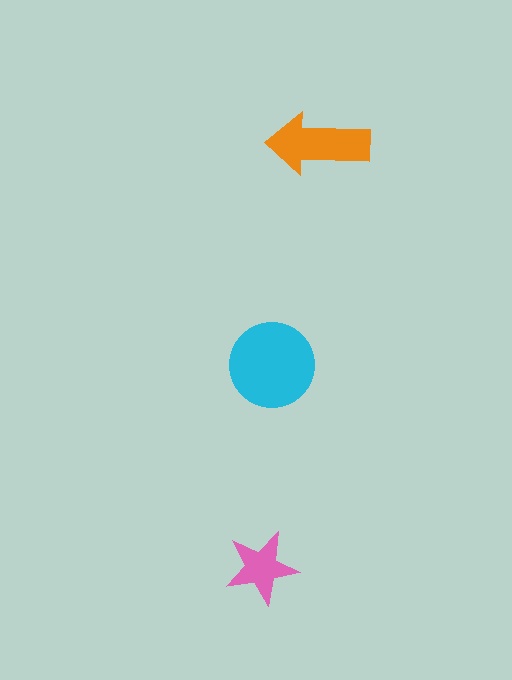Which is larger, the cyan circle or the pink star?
The cyan circle.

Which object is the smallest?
The pink star.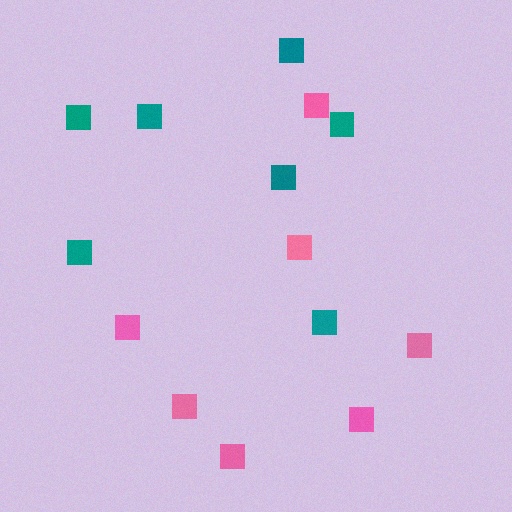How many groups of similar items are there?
There are 2 groups: one group of pink squares (7) and one group of teal squares (7).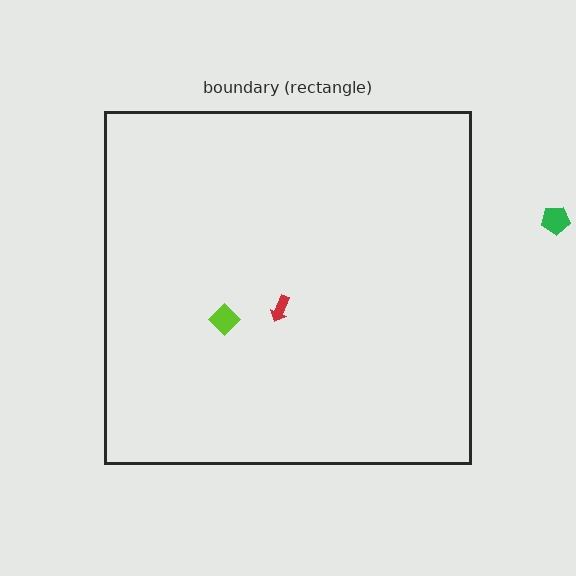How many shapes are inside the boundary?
2 inside, 1 outside.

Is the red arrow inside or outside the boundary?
Inside.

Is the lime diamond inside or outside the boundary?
Inside.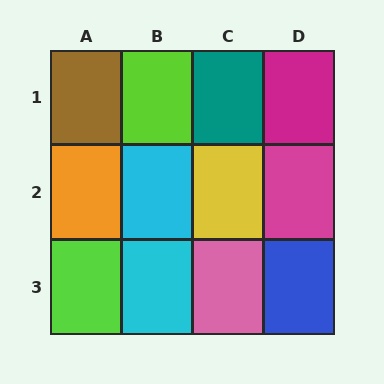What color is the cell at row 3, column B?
Cyan.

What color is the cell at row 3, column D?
Blue.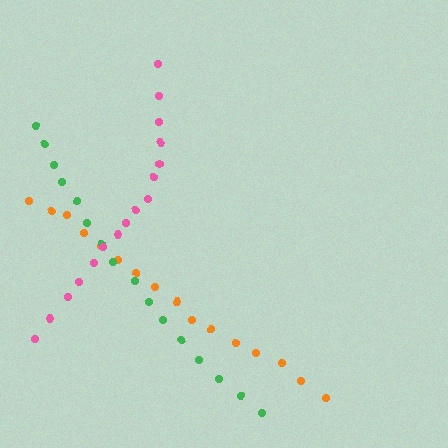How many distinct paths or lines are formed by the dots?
There are 3 distinct paths.